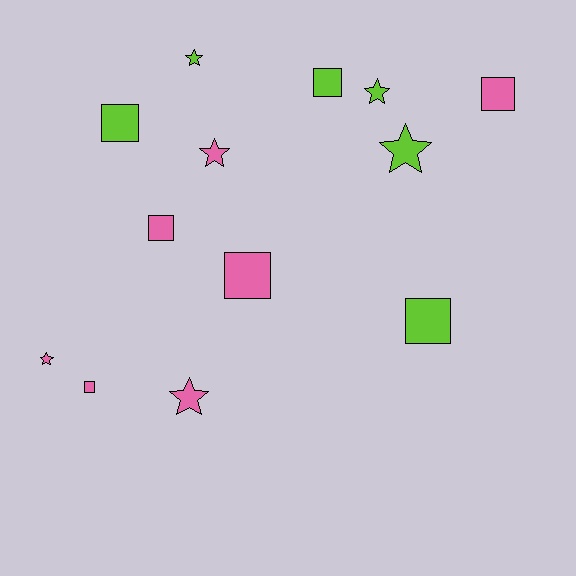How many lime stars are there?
There are 3 lime stars.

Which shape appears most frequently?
Square, with 7 objects.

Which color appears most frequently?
Pink, with 7 objects.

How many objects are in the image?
There are 13 objects.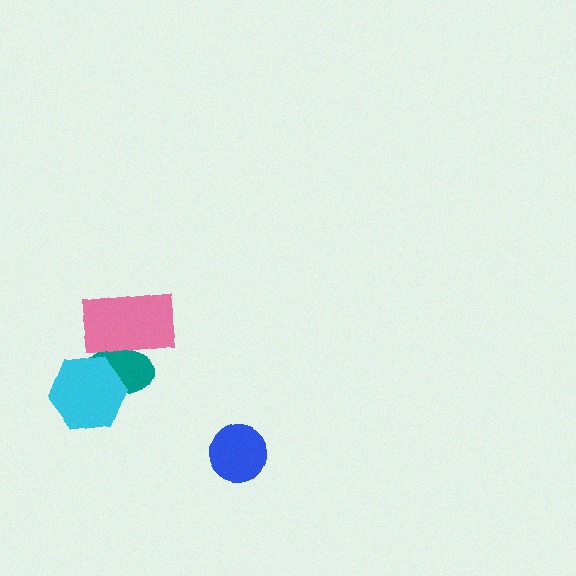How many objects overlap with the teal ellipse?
2 objects overlap with the teal ellipse.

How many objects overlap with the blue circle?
0 objects overlap with the blue circle.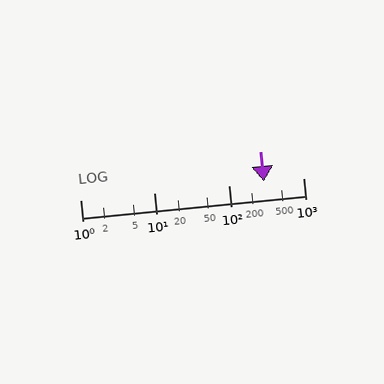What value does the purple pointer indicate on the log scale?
The pointer indicates approximately 300.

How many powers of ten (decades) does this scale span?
The scale spans 3 decades, from 1 to 1000.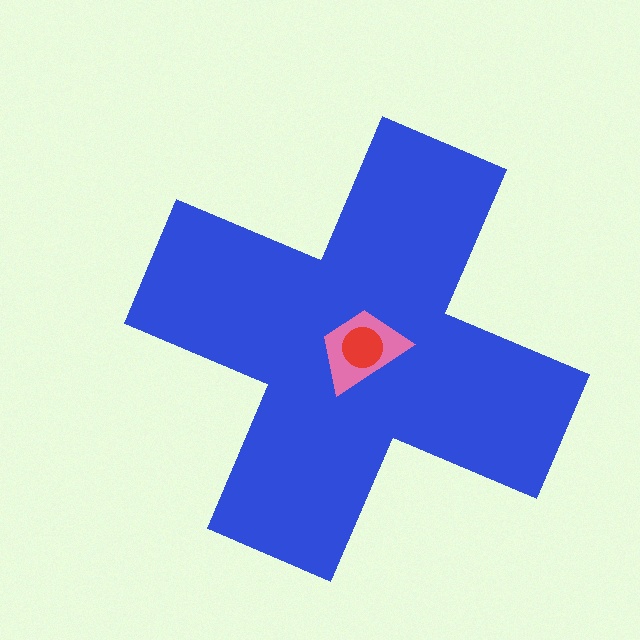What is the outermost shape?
The blue cross.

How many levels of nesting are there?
3.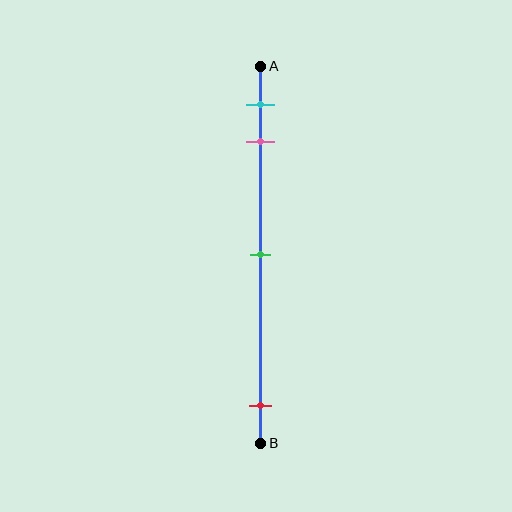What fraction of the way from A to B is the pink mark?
The pink mark is approximately 20% (0.2) of the way from A to B.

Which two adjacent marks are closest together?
The cyan and pink marks are the closest adjacent pair.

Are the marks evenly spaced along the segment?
No, the marks are not evenly spaced.